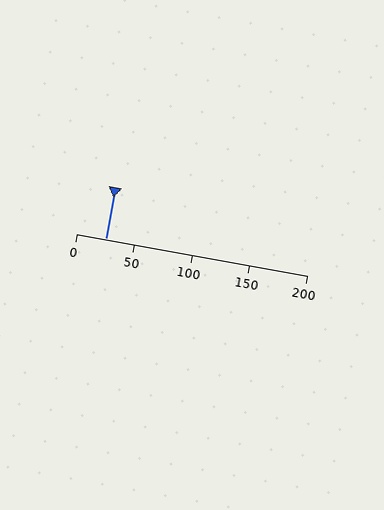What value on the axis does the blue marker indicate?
The marker indicates approximately 25.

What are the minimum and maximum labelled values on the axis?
The axis runs from 0 to 200.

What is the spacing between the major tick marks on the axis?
The major ticks are spaced 50 apart.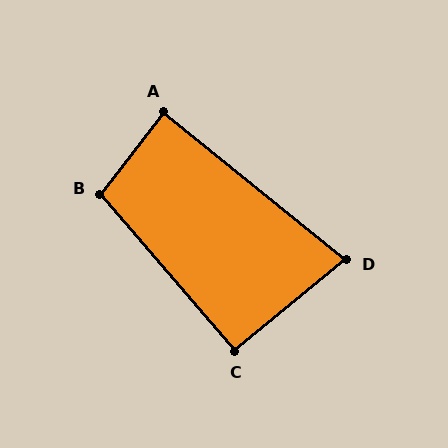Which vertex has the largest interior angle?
B, at approximately 102 degrees.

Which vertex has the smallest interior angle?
D, at approximately 78 degrees.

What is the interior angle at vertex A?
Approximately 89 degrees (approximately right).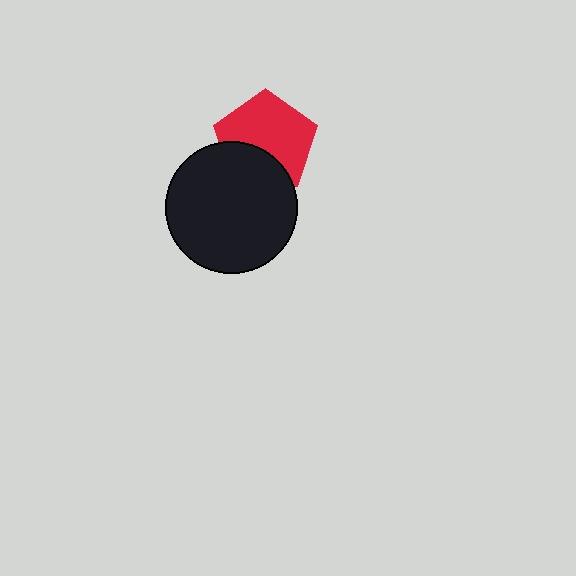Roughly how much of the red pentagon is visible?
Most of it is visible (roughly 66%).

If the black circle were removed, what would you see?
You would see the complete red pentagon.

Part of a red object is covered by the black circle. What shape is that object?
It is a pentagon.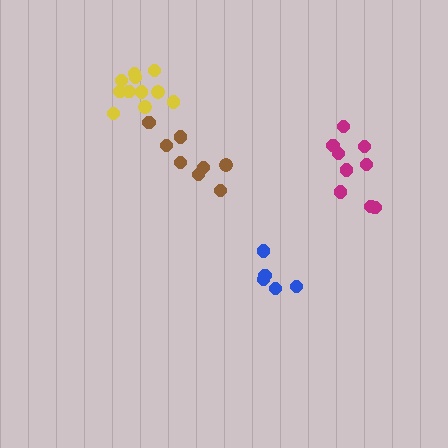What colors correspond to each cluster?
The clusters are colored: yellow, blue, magenta, brown.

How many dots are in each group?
Group 1: 11 dots, Group 2: 6 dots, Group 3: 9 dots, Group 4: 8 dots (34 total).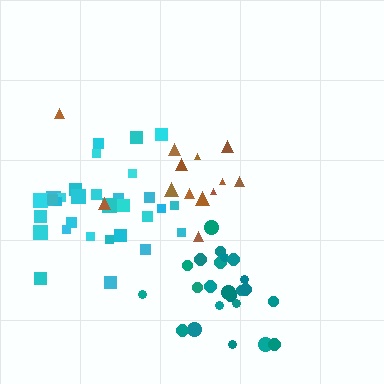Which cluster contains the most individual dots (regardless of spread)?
Cyan (32).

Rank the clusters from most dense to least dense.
teal, cyan, brown.